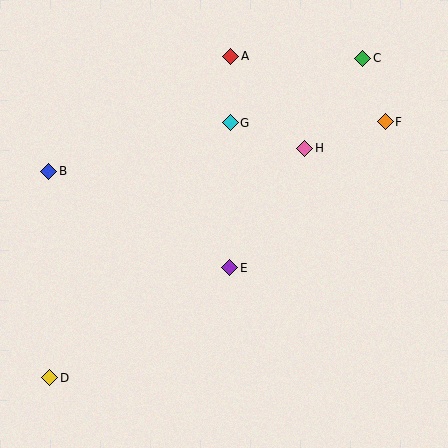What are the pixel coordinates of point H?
Point H is at (305, 148).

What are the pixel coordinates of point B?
Point B is at (49, 171).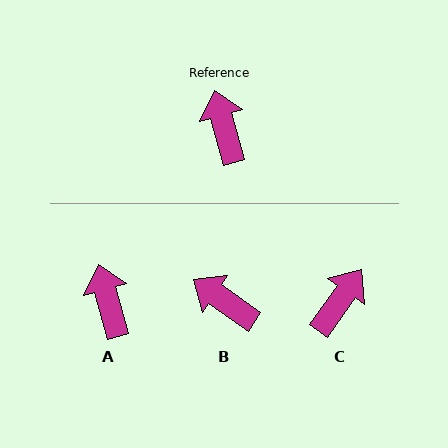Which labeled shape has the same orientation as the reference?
A.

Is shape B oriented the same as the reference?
No, it is off by about 40 degrees.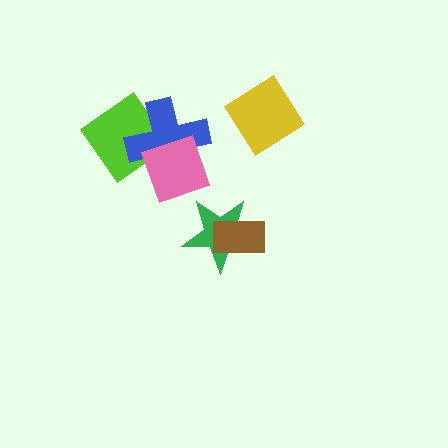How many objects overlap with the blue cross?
2 objects overlap with the blue cross.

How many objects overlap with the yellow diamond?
0 objects overlap with the yellow diamond.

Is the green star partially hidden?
Yes, it is partially covered by another shape.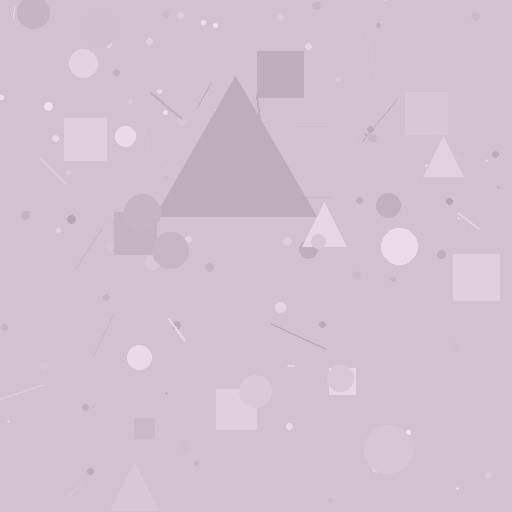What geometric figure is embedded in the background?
A triangle is embedded in the background.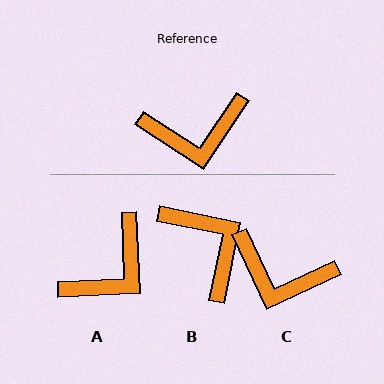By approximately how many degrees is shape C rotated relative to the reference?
Approximately 32 degrees clockwise.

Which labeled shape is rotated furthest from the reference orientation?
B, about 112 degrees away.